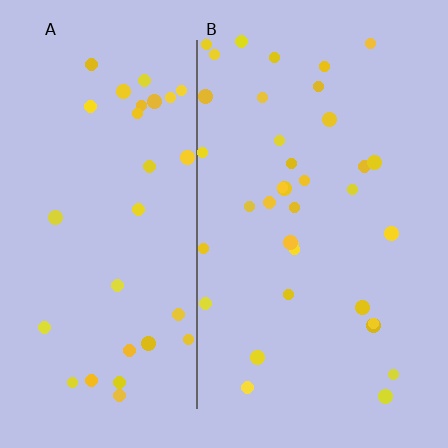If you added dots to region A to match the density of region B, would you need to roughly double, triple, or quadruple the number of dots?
Approximately double.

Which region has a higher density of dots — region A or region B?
B (the right).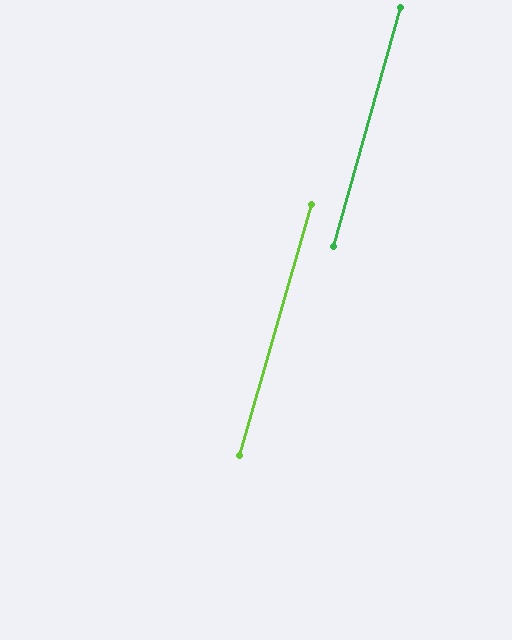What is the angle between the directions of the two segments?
Approximately 0 degrees.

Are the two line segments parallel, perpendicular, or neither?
Parallel — their directions differ by only 0.3°.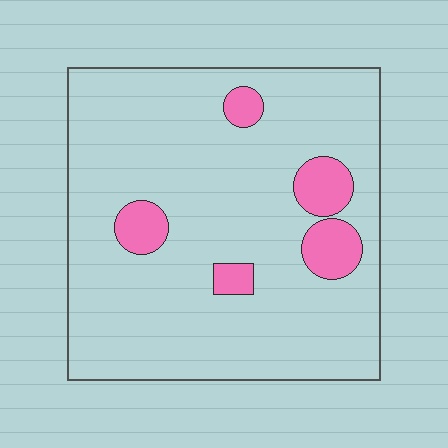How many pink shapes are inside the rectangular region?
5.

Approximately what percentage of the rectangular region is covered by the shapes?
Approximately 10%.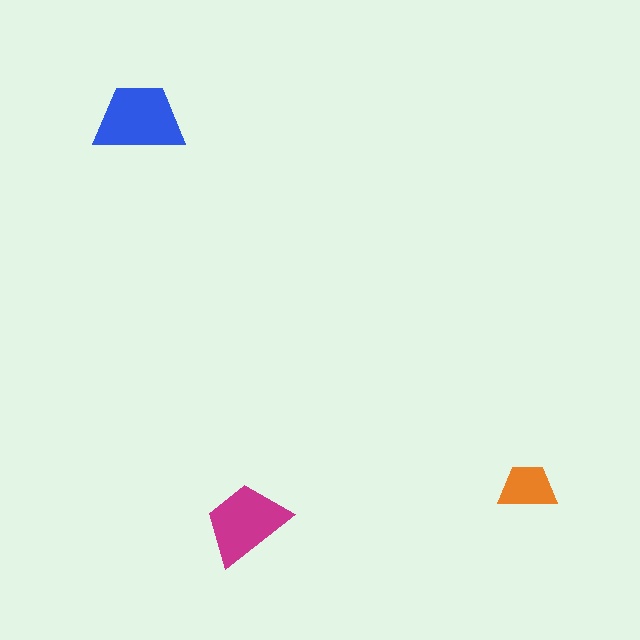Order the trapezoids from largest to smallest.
the blue one, the magenta one, the orange one.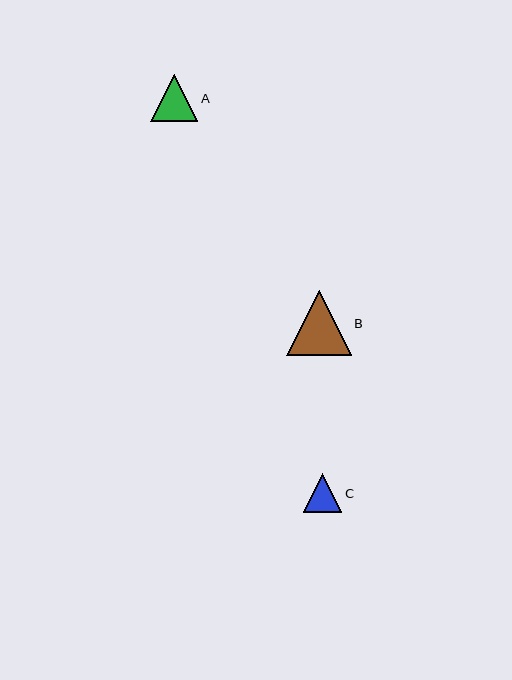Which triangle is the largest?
Triangle B is the largest with a size of approximately 64 pixels.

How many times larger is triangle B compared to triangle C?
Triangle B is approximately 1.7 times the size of triangle C.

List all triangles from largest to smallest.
From largest to smallest: B, A, C.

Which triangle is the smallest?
Triangle C is the smallest with a size of approximately 38 pixels.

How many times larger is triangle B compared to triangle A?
Triangle B is approximately 1.4 times the size of triangle A.